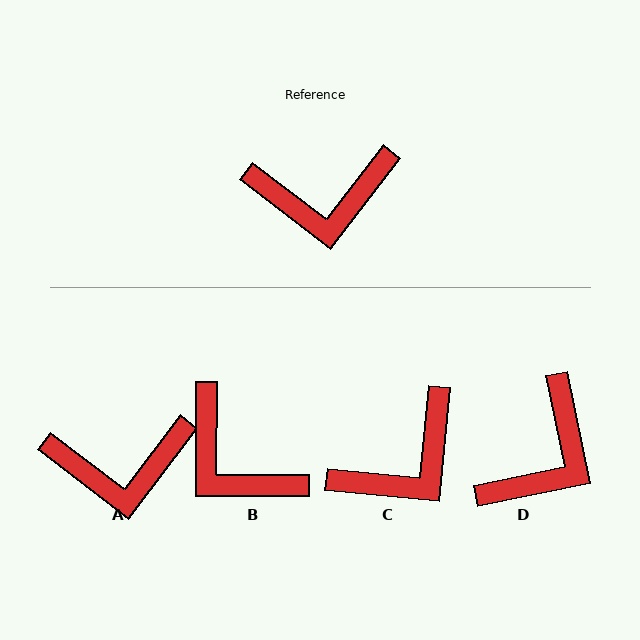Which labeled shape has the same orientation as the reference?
A.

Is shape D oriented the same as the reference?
No, it is off by about 49 degrees.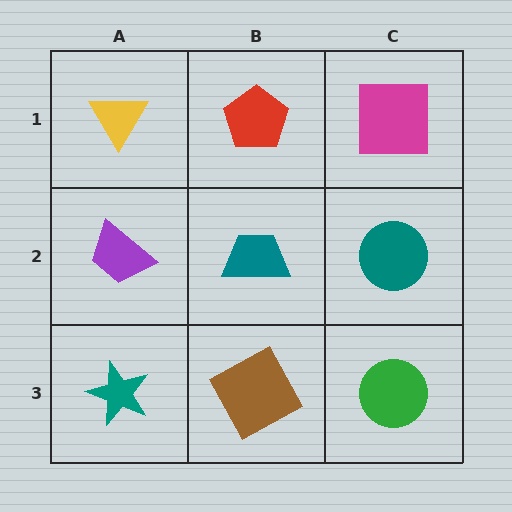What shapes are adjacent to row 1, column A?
A purple trapezoid (row 2, column A), a red pentagon (row 1, column B).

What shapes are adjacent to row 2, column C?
A magenta square (row 1, column C), a green circle (row 3, column C), a teal trapezoid (row 2, column B).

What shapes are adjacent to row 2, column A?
A yellow triangle (row 1, column A), a teal star (row 3, column A), a teal trapezoid (row 2, column B).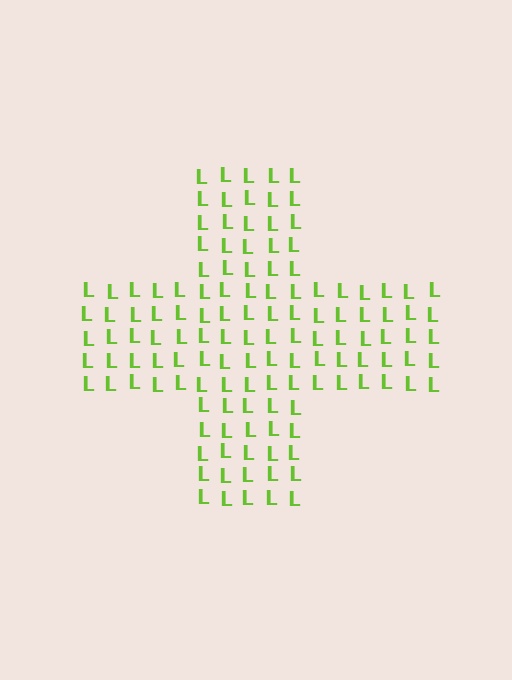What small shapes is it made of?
It is made of small letter L's.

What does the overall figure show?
The overall figure shows a cross.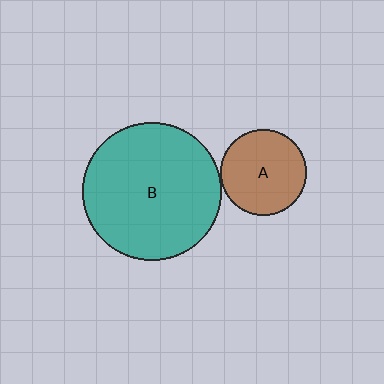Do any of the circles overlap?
No, none of the circles overlap.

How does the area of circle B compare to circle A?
Approximately 2.6 times.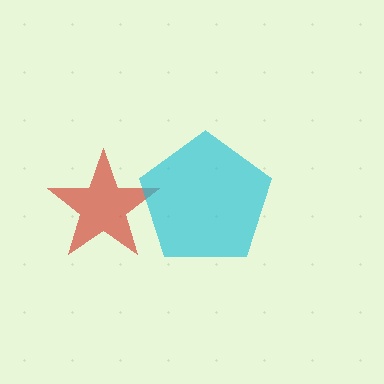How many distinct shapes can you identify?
There are 2 distinct shapes: a red star, a cyan pentagon.